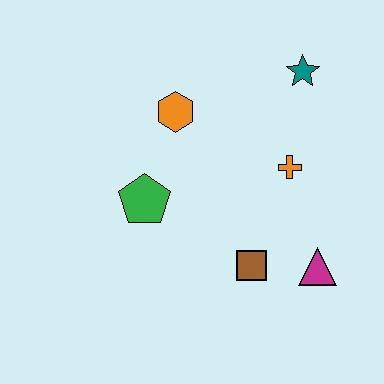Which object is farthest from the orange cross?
The green pentagon is farthest from the orange cross.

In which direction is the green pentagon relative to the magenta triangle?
The green pentagon is to the left of the magenta triangle.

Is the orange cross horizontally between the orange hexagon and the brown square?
No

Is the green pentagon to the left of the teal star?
Yes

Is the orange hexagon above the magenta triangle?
Yes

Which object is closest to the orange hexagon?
The green pentagon is closest to the orange hexagon.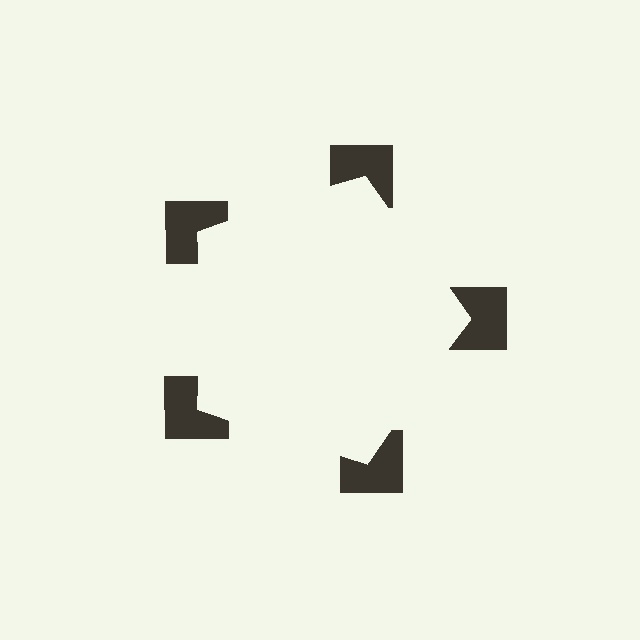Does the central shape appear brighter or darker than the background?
It typically appears slightly brighter than the background, even though no actual brightness change is drawn.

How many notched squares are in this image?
There are 5 — one at each vertex of the illusory pentagon.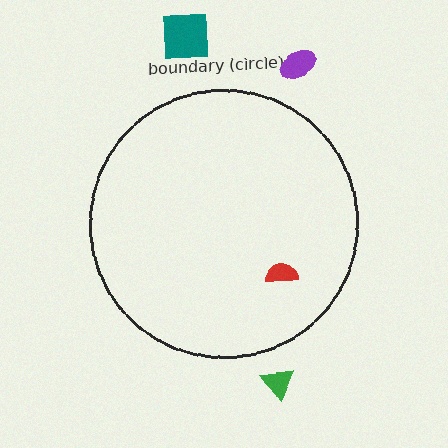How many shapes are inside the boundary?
1 inside, 3 outside.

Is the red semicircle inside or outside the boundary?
Inside.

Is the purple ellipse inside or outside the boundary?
Outside.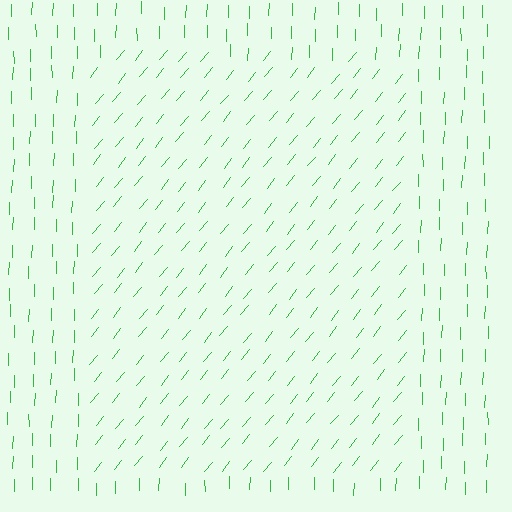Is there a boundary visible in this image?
Yes, there is a texture boundary formed by a change in line orientation.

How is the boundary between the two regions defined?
The boundary is defined purely by a change in line orientation (approximately 38 degrees difference). All lines are the same color and thickness.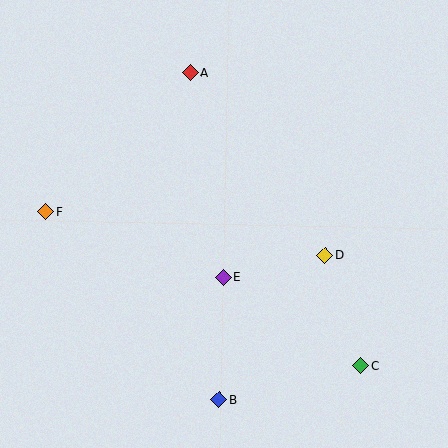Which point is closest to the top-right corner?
Point A is closest to the top-right corner.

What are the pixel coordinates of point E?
Point E is at (223, 277).